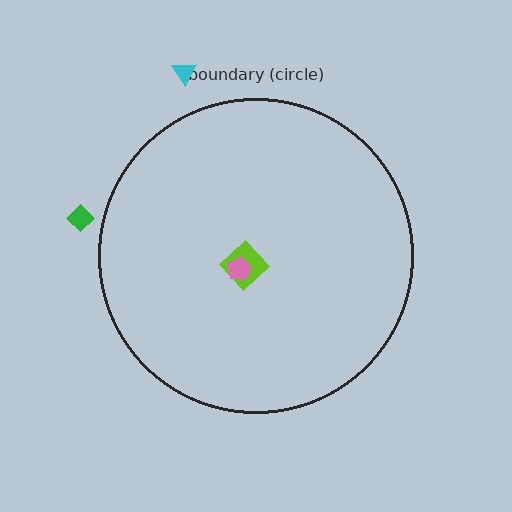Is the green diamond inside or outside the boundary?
Outside.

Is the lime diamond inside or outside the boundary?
Inside.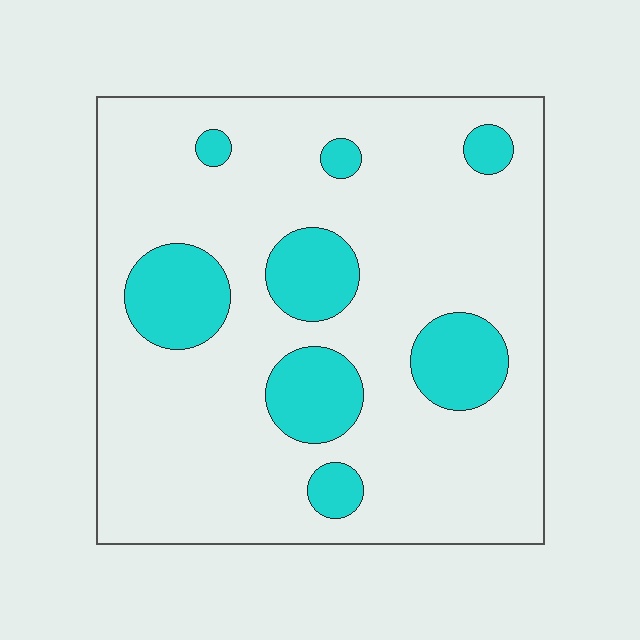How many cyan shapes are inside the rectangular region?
8.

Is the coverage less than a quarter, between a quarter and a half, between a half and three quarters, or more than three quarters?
Less than a quarter.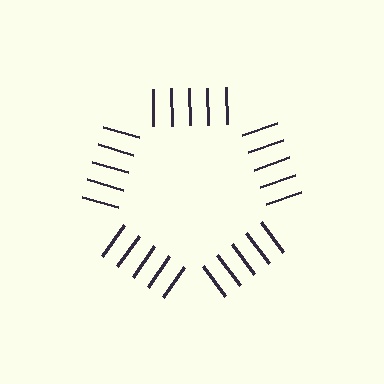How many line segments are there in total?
25 — 5 along each of the 5 edges.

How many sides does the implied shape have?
5 sides — the line-ends trace a pentagon.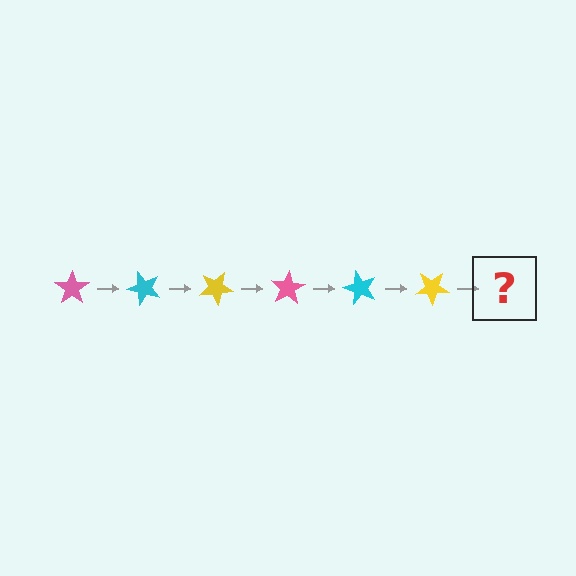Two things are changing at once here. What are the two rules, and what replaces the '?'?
The two rules are that it rotates 50 degrees each step and the color cycles through pink, cyan, and yellow. The '?' should be a pink star, rotated 300 degrees from the start.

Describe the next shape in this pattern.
It should be a pink star, rotated 300 degrees from the start.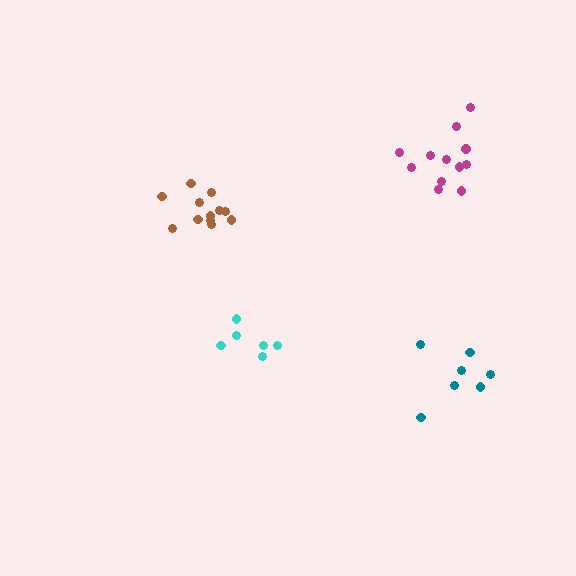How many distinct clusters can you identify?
There are 4 distinct clusters.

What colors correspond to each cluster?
The clusters are colored: magenta, brown, cyan, teal.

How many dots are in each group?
Group 1: 12 dots, Group 2: 12 dots, Group 3: 6 dots, Group 4: 7 dots (37 total).